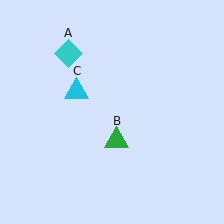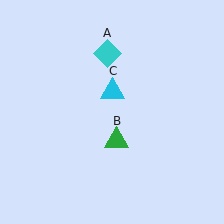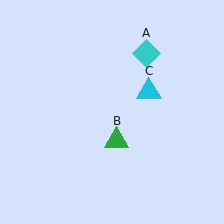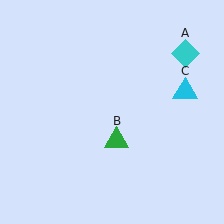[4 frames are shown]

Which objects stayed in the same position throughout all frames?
Green triangle (object B) remained stationary.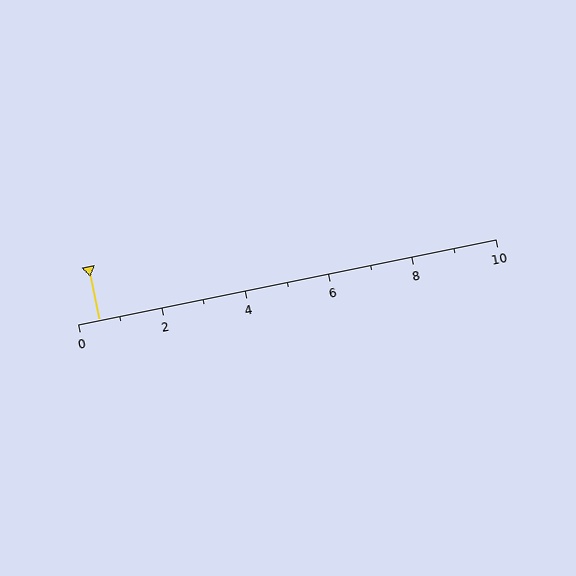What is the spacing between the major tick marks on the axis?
The major ticks are spaced 2 apart.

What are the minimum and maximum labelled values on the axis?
The axis runs from 0 to 10.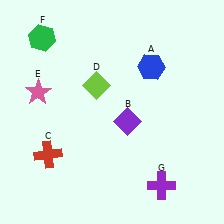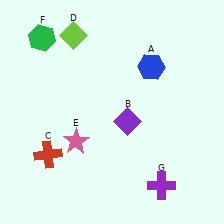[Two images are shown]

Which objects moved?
The objects that moved are: the lime diamond (D), the pink star (E).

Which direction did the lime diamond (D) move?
The lime diamond (D) moved up.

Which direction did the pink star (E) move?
The pink star (E) moved down.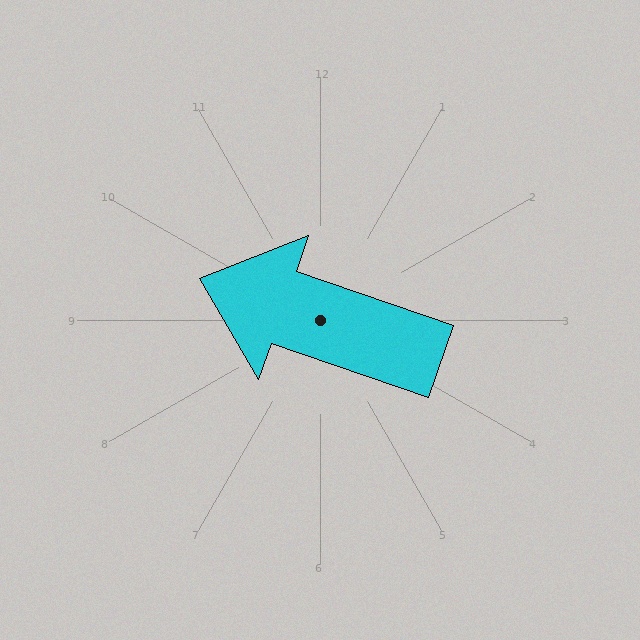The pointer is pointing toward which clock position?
Roughly 10 o'clock.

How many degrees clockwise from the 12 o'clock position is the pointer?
Approximately 289 degrees.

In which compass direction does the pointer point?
West.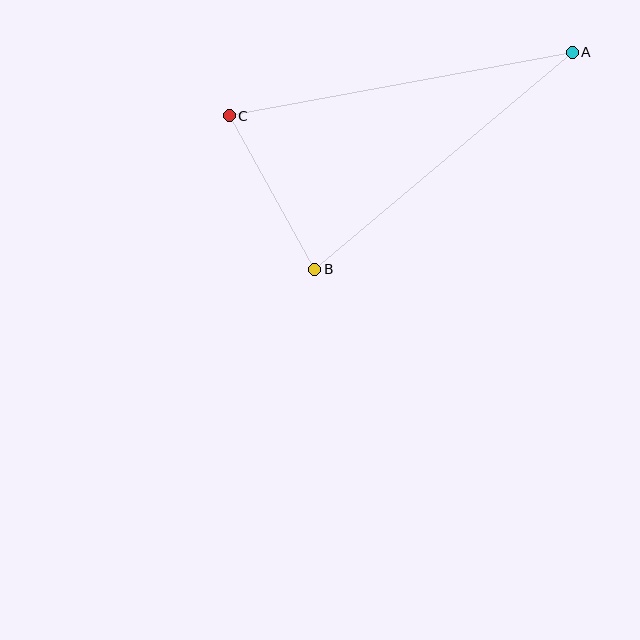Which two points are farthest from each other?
Points A and C are farthest from each other.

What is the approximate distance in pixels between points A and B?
The distance between A and B is approximately 336 pixels.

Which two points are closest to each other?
Points B and C are closest to each other.